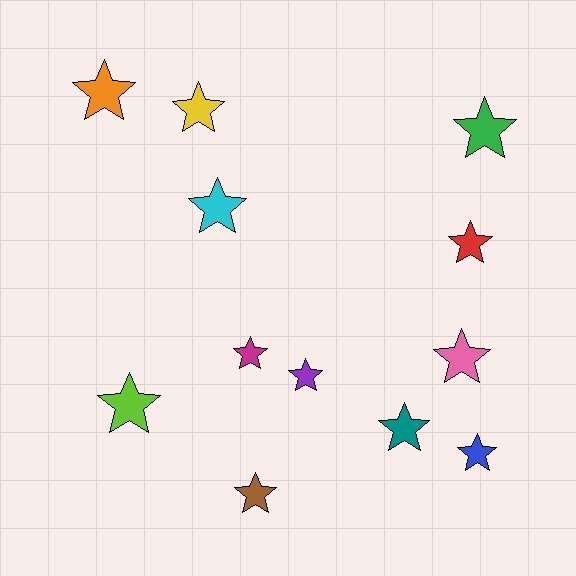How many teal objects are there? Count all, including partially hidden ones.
There is 1 teal object.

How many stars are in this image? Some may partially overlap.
There are 12 stars.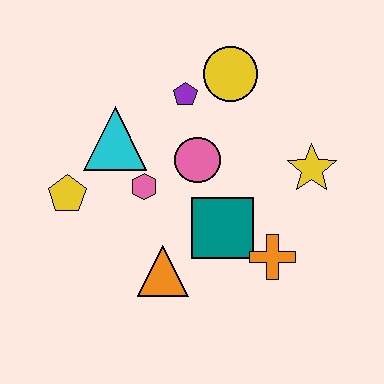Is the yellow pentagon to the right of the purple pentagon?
No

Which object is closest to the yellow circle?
The purple pentagon is closest to the yellow circle.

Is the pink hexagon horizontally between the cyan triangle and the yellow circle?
Yes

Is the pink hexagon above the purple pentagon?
No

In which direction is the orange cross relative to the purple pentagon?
The orange cross is below the purple pentagon.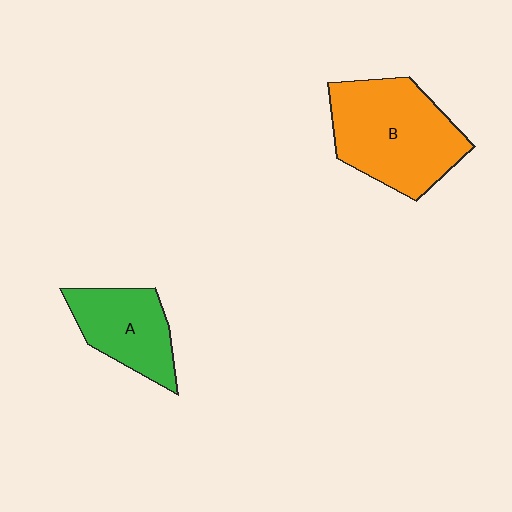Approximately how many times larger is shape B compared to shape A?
Approximately 1.6 times.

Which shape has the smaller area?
Shape A (green).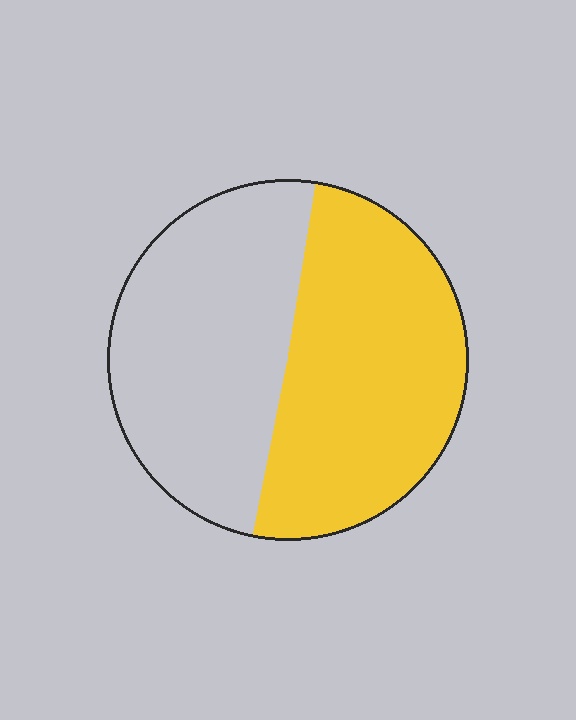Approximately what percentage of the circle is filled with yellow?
Approximately 50%.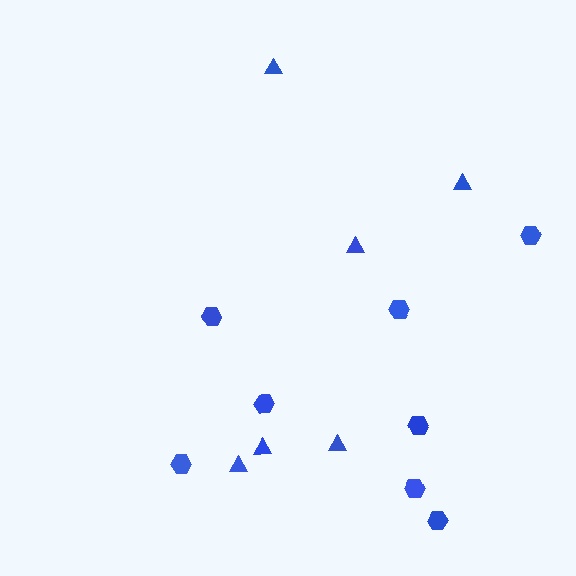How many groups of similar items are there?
There are 2 groups: one group of triangles (6) and one group of hexagons (8).